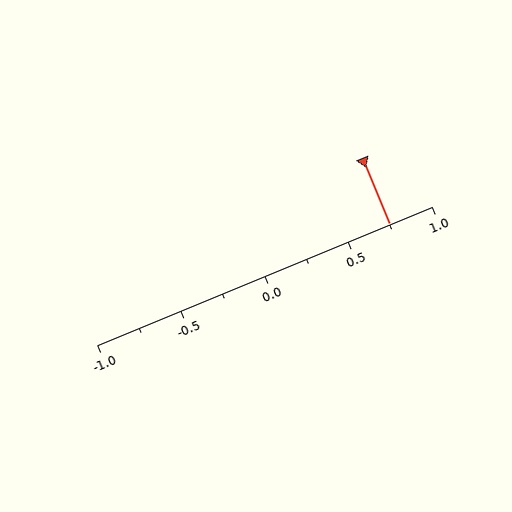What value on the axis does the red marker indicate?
The marker indicates approximately 0.75.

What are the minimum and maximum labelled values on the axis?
The axis runs from -1.0 to 1.0.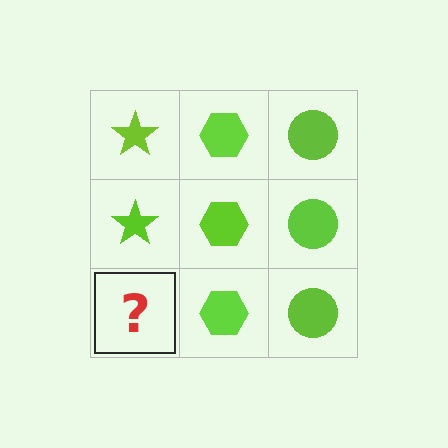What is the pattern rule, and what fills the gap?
The rule is that each column has a consistent shape. The gap should be filled with a lime star.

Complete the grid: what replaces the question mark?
The question mark should be replaced with a lime star.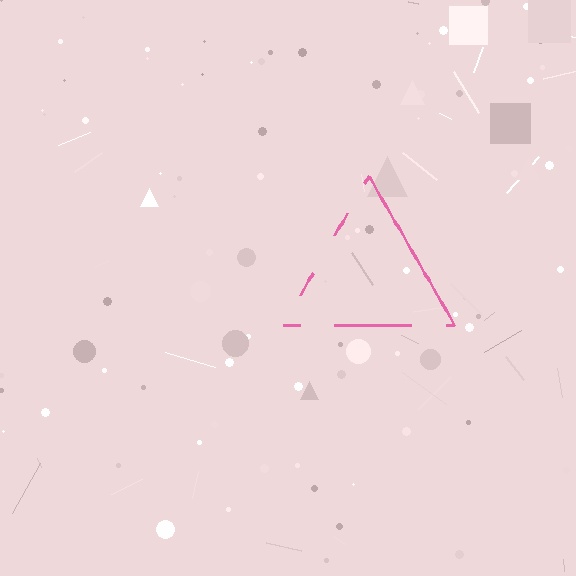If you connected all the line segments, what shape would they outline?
They would outline a triangle.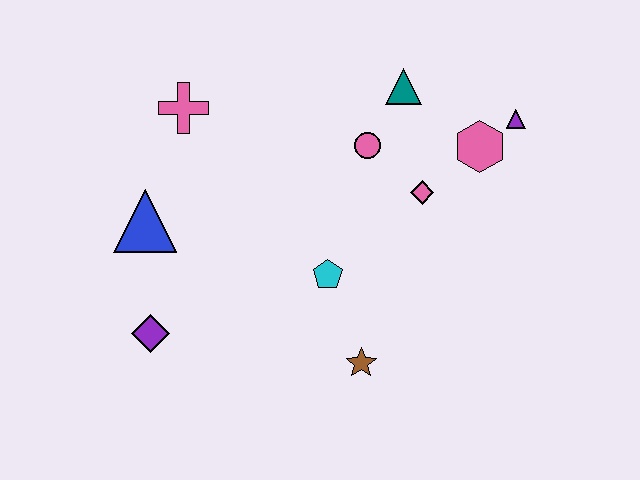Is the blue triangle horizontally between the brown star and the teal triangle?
No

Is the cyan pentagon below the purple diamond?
No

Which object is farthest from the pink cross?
The purple triangle is farthest from the pink cross.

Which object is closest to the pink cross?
The blue triangle is closest to the pink cross.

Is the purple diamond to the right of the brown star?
No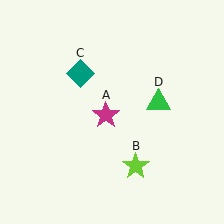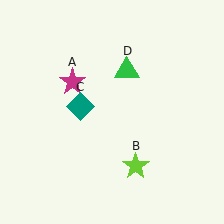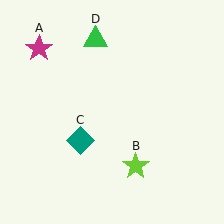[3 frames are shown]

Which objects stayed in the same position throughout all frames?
Lime star (object B) remained stationary.